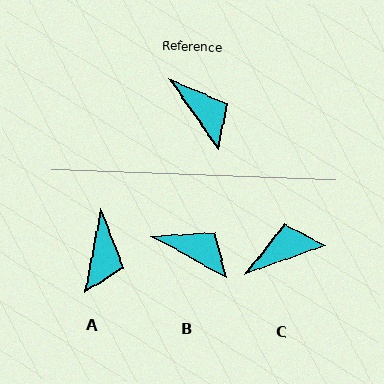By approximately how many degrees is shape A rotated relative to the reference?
Approximately 46 degrees clockwise.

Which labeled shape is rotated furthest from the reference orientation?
C, about 75 degrees away.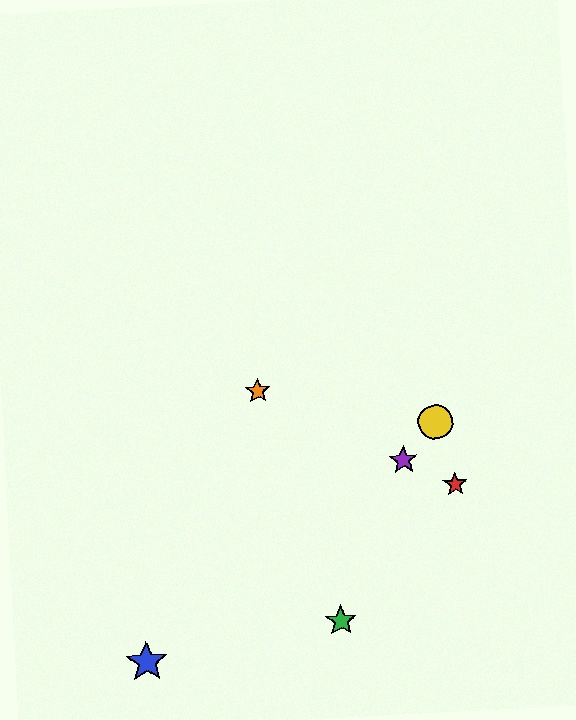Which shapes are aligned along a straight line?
The red star, the purple star, the orange star are aligned along a straight line.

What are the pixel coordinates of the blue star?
The blue star is at (147, 662).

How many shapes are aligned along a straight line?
3 shapes (the red star, the purple star, the orange star) are aligned along a straight line.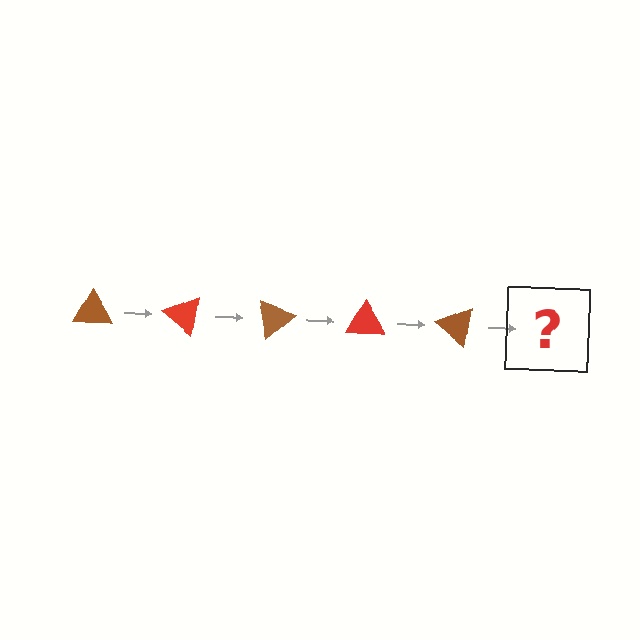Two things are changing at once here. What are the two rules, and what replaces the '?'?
The two rules are that it rotates 40 degrees each step and the color cycles through brown and red. The '?' should be a red triangle, rotated 200 degrees from the start.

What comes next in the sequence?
The next element should be a red triangle, rotated 200 degrees from the start.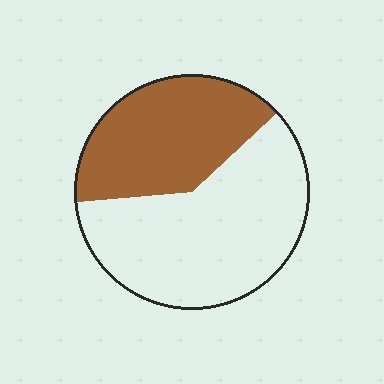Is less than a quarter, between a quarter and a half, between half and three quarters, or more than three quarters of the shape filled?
Between a quarter and a half.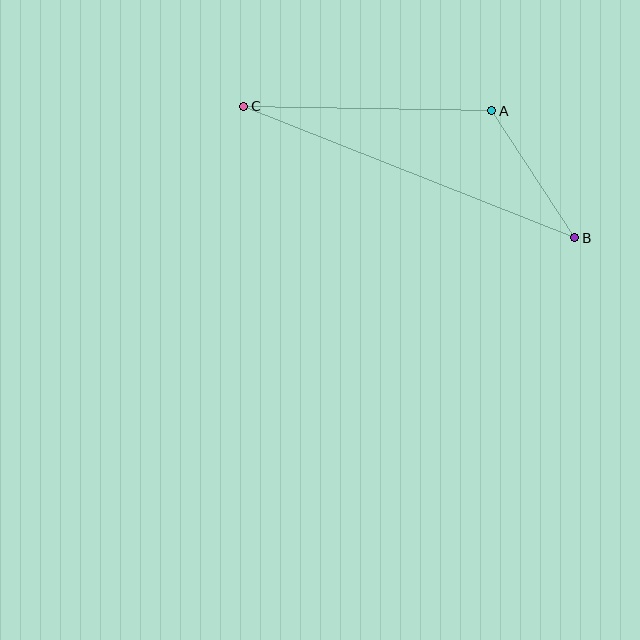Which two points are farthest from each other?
Points B and C are farthest from each other.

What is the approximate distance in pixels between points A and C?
The distance between A and C is approximately 248 pixels.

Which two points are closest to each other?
Points A and B are closest to each other.